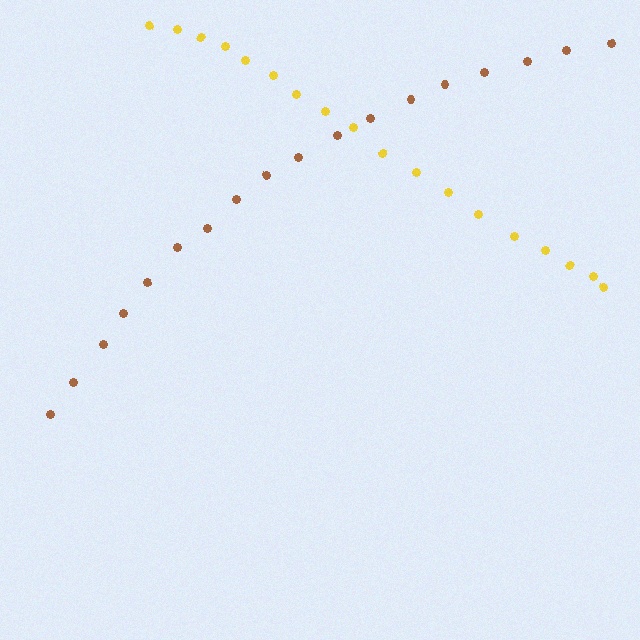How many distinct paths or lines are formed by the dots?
There are 2 distinct paths.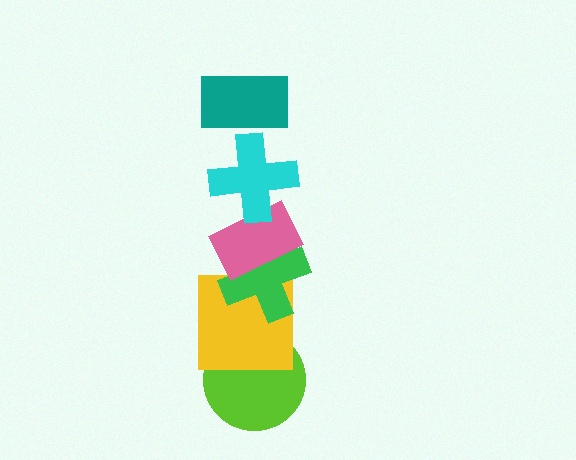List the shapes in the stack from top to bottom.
From top to bottom: the teal rectangle, the cyan cross, the pink rectangle, the green cross, the yellow square, the lime circle.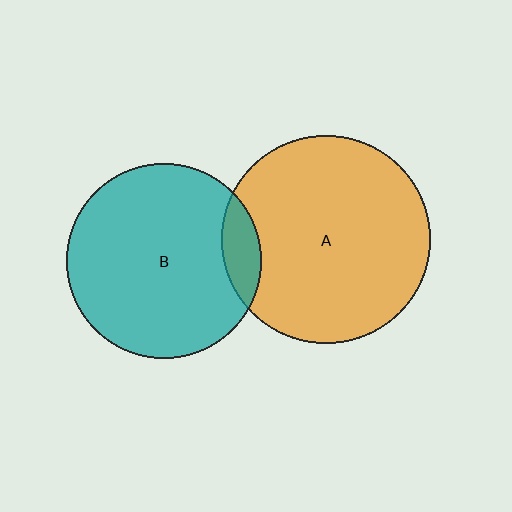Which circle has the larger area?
Circle A (orange).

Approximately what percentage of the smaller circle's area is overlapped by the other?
Approximately 10%.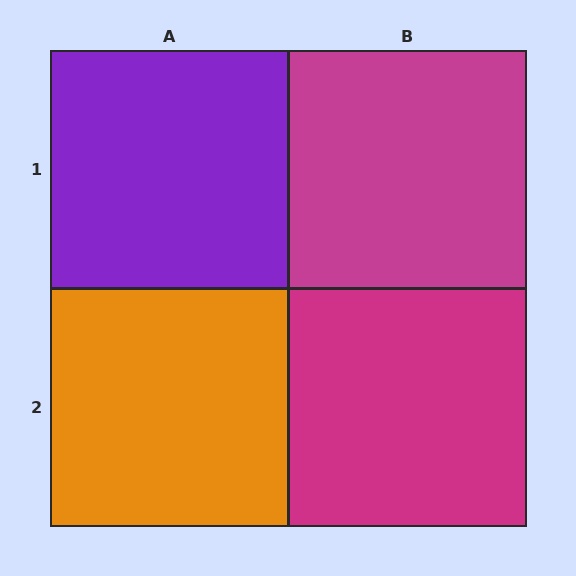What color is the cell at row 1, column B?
Magenta.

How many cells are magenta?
2 cells are magenta.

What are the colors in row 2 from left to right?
Orange, magenta.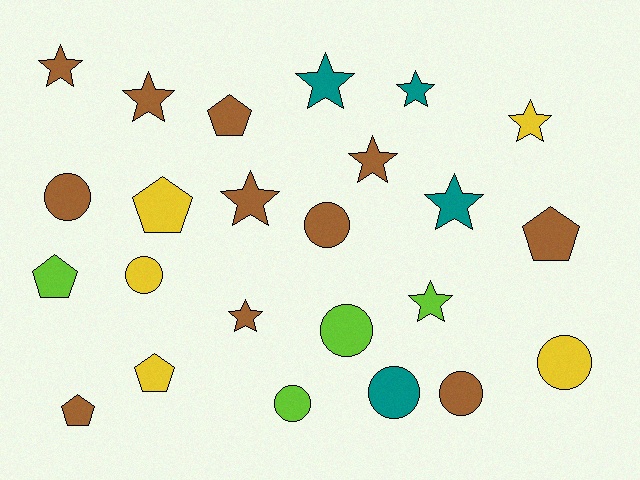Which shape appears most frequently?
Star, with 10 objects.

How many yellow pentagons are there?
There are 2 yellow pentagons.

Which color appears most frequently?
Brown, with 11 objects.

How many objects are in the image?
There are 24 objects.